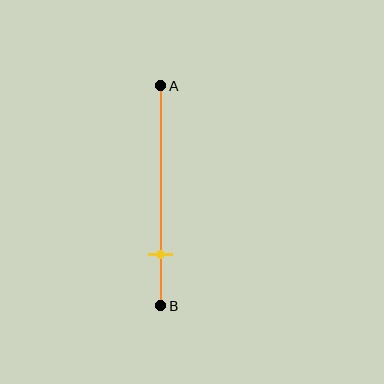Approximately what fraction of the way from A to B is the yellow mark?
The yellow mark is approximately 75% of the way from A to B.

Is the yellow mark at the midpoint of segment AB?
No, the mark is at about 75% from A, not at the 50% midpoint.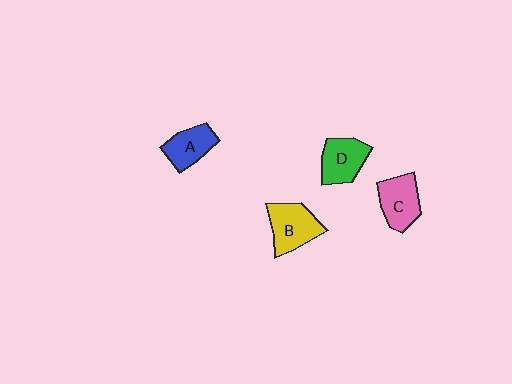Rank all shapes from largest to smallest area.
From largest to smallest: B (yellow), C (pink), D (green), A (blue).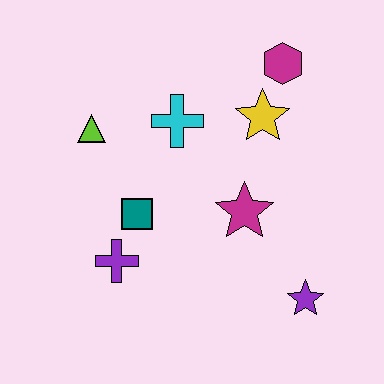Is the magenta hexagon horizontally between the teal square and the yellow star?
No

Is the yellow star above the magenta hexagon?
No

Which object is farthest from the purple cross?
The magenta hexagon is farthest from the purple cross.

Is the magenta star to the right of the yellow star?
No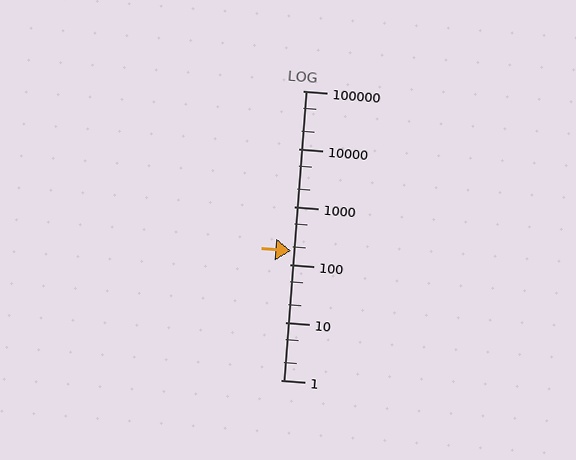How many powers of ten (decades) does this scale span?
The scale spans 5 decades, from 1 to 100000.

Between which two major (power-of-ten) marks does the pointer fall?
The pointer is between 100 and 1000.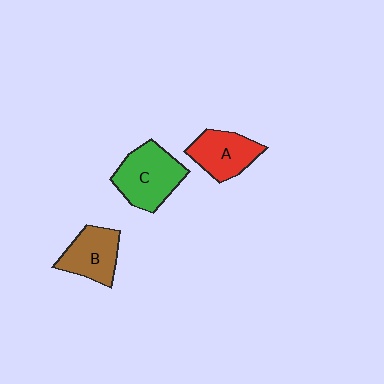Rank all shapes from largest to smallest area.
From largest to smallest: C (green), A (red), B (brown).